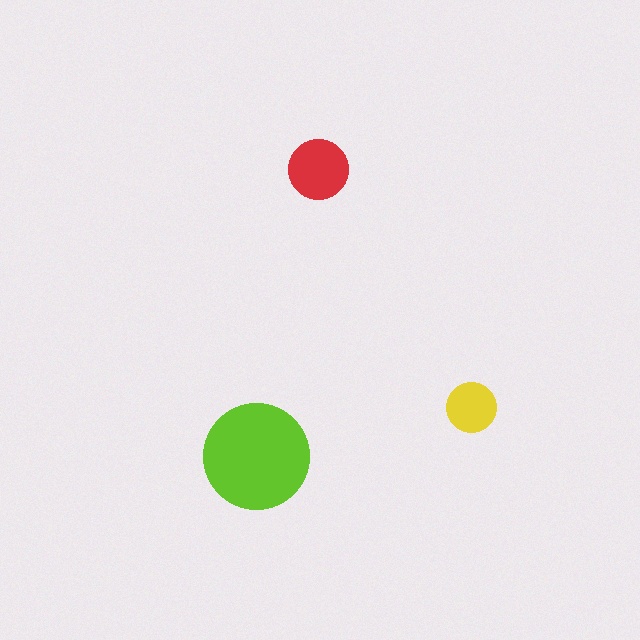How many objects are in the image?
There are 3 objects in the image.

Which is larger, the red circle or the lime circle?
The lime one.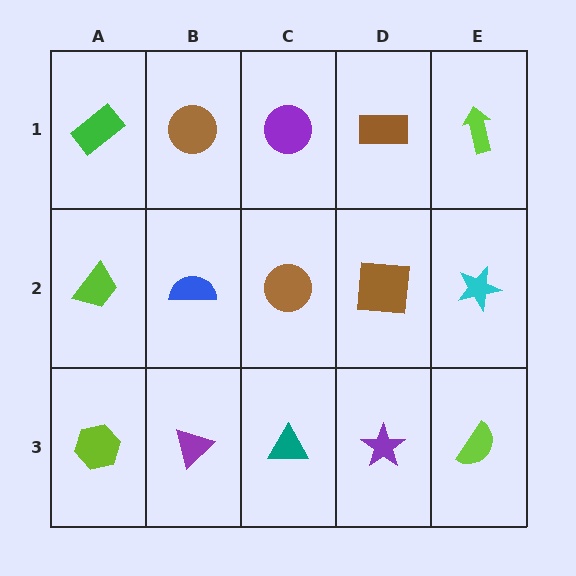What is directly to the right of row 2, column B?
A brown circle.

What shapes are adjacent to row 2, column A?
A green rectangle (row 1, column A), a lime hexagon (row 3, column A), a blue semicircle (row 2, column B).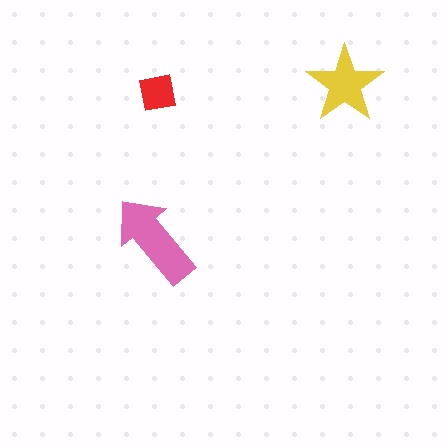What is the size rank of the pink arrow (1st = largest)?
1st.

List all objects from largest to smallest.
The pink arrow, the yellow star, the red square.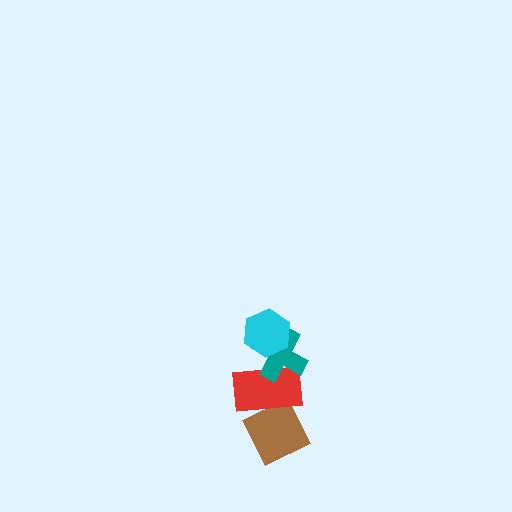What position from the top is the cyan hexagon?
The cyan hexagon is 1st from the top.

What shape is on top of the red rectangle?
The teal cross is on top of the red rectangle.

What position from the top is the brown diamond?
The brown diamond is 4th from the top.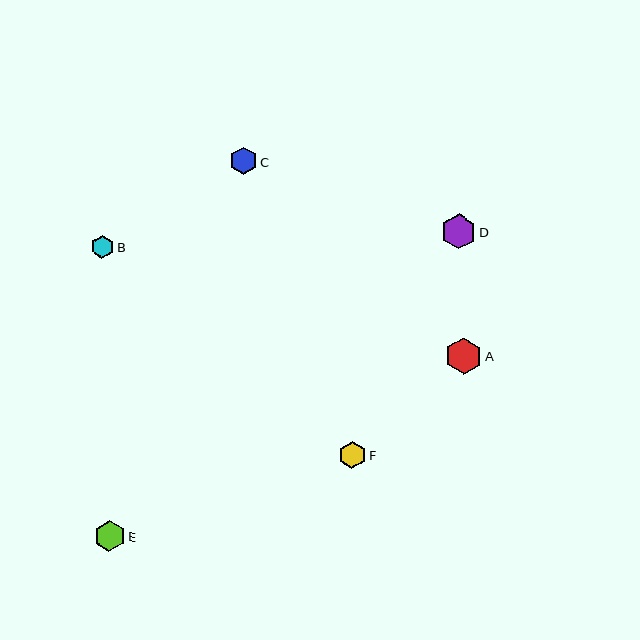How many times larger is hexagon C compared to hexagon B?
Hexagon C is approximately 1.2 times the size of hexagon B.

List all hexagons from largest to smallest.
From largest to smallest: A, D, E, F, C, B.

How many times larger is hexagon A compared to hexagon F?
Hexagon A is approximately 1.3 times the size of hexagon F.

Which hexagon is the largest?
Hexagon A is the largest with a size of approximately 37 pixels.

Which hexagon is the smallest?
Hexagon B is the smallest with a size of approximately 23 pixels.